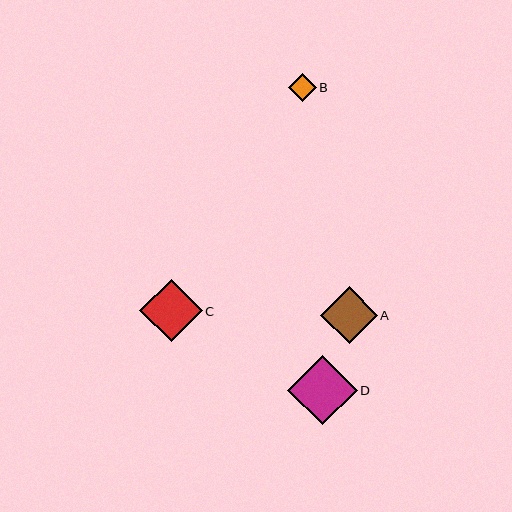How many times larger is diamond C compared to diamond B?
Diamond C is approximately 2.3 times the size of diamond B.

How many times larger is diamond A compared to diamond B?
Diamond A is approximately 2.1 times the size of diamond B.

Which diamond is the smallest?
Diamond B is the smallest with a size of approximately 28 pixels.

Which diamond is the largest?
Diamond D is the largest with a size of approximately 70 pixels.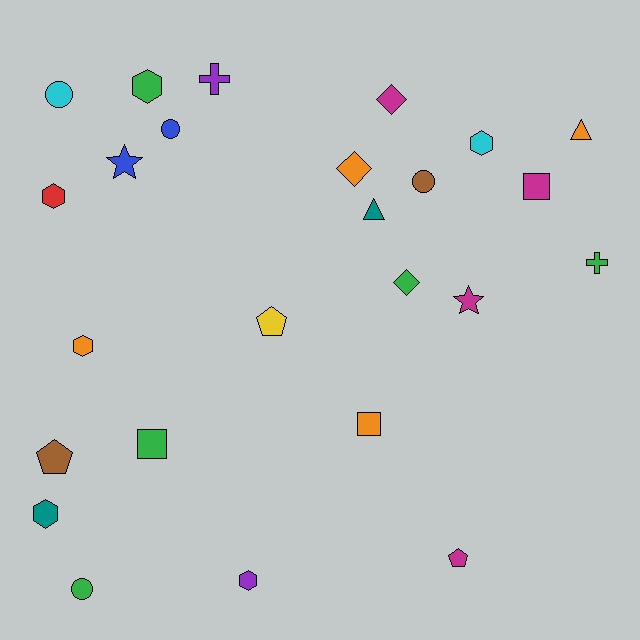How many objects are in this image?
There are 25 objects.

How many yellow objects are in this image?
There is 1 yellow object.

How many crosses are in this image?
There are 2 crosses.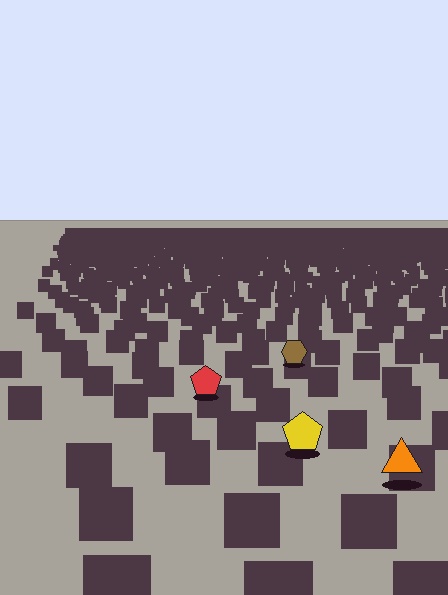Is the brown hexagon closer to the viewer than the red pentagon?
No. The red pentagon is closer — you can tell from the texture gradient: the ground texture is coarser near it.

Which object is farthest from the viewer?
The brown hexagon is farthest from the viewer. It appears smaller and the ground texture around it is denser.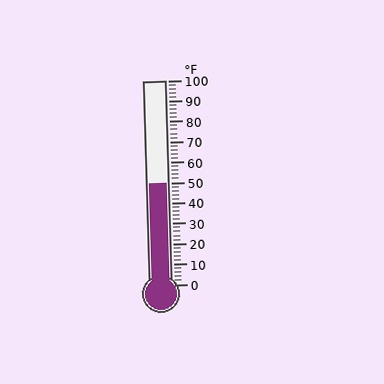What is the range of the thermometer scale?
The thermometer scale ranges from 0°F to 100°F.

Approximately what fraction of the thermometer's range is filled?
The thermometer is filled to approximately 50% of its range.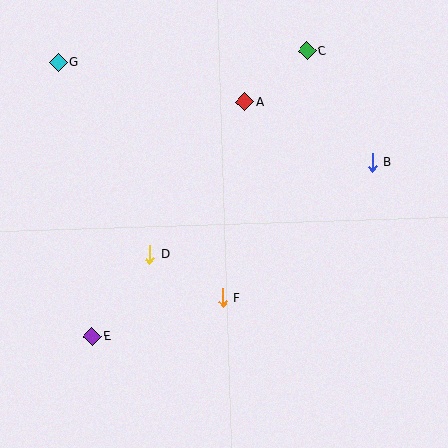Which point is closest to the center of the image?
Point F at (223, 298) is closest to the center.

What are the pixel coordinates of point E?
Point E is at (92, 337).